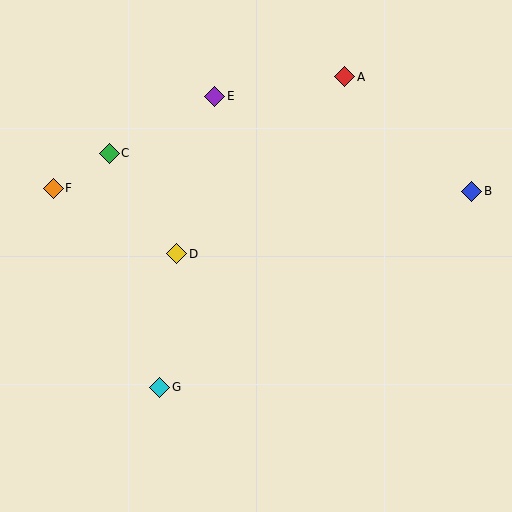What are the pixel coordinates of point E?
Point E is at (215, 96).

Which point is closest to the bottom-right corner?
Point B is closest to the bottom-right corner.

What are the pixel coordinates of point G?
Point G is at (160, 387).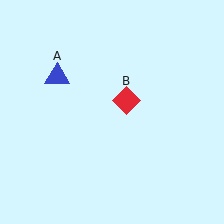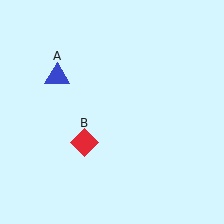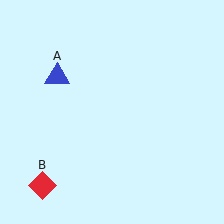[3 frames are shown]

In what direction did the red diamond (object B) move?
The red diamond (object B) moved down and to the left.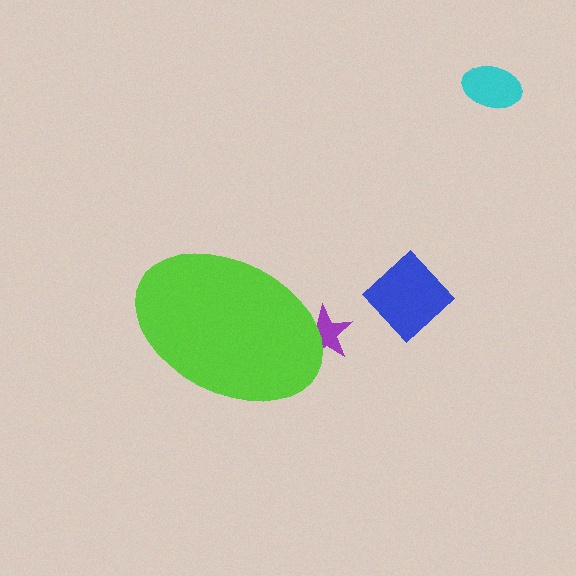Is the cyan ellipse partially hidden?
No, the cyan ellipse is fully visible.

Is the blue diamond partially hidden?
No, the blue diamond is fully visible.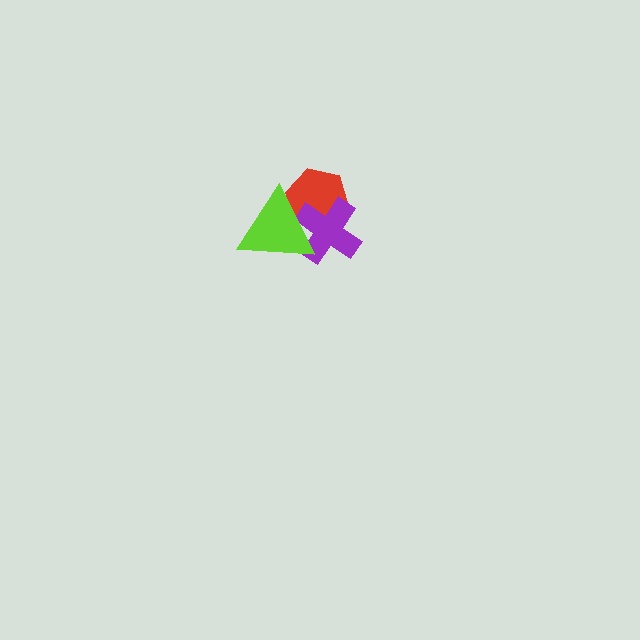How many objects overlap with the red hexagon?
2 objects overlap with the red hexagon.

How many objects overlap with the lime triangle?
2 objects overlap with the lime triangle.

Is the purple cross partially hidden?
Yes, it is partially covered by another shape.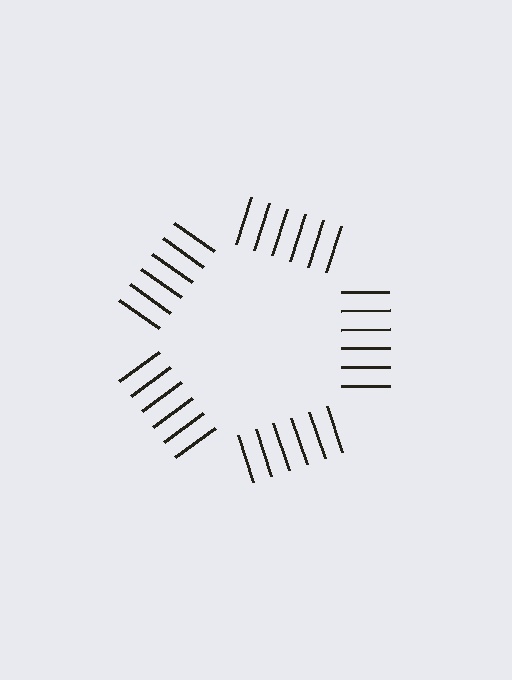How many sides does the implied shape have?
5 sides — the line-ends trace a pentagon.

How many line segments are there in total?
30 — 6 along each of the 5 edges.